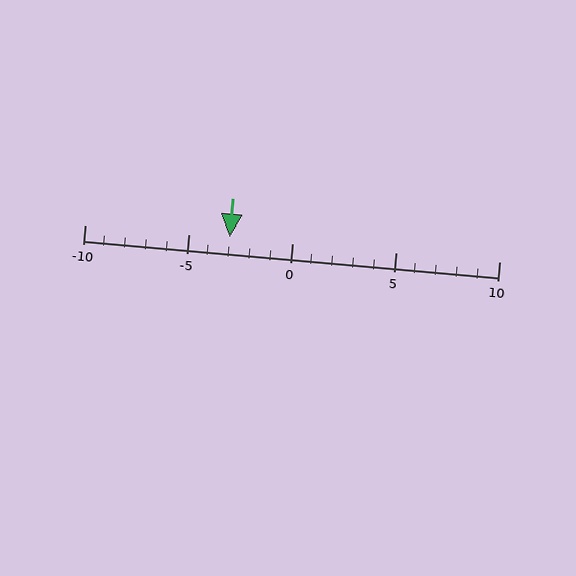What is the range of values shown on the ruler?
The ruler shows values from -10 to 10.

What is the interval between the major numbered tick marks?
The major tick marks are spaced 5 units apart.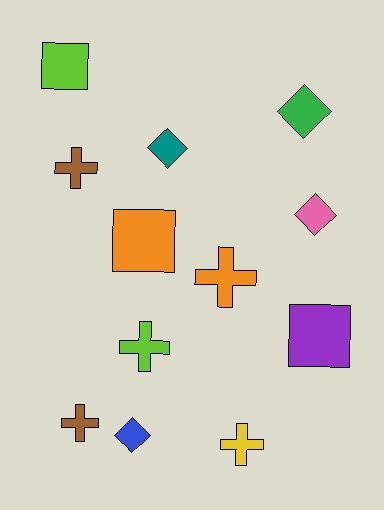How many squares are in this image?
There are 3 squares.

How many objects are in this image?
There are 12 objects.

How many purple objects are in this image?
There is 1 purple object.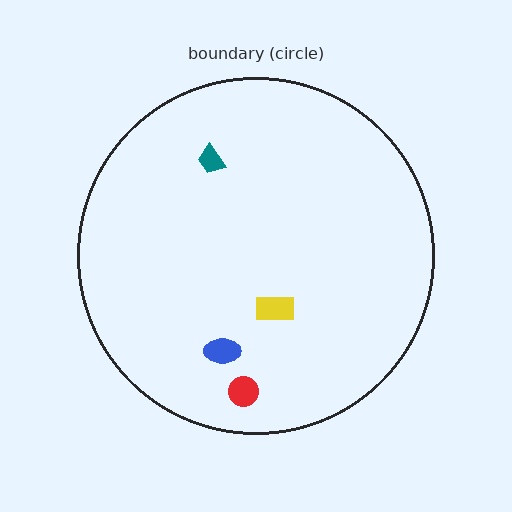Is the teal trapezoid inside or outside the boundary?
Inside.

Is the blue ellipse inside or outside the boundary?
Inside.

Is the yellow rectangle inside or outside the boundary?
Inside.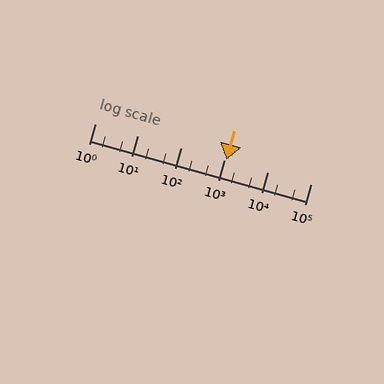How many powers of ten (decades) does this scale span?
The scale spans 5 decades, from 1 to 100000.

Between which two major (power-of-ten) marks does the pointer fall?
The pointer is between 1000 and 10000.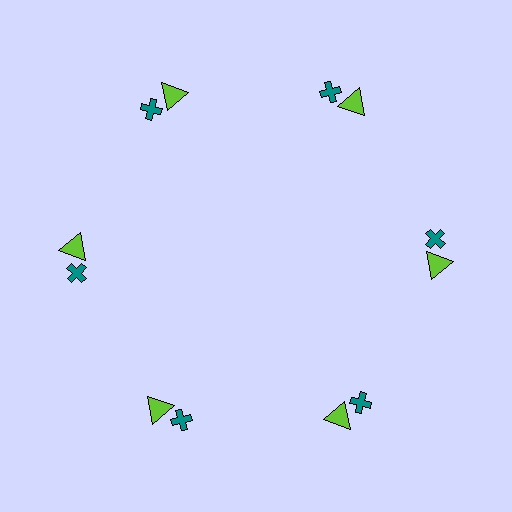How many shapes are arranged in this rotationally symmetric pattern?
There are 12 shapes, arranged in 6 groups of 2.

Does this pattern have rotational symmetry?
Yes, this pattern has 6-fold rotational symmetry. It looks the same after rotating 60 degrees around the center.